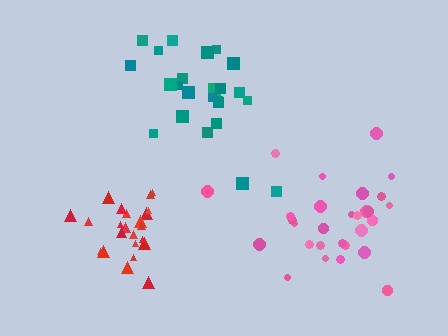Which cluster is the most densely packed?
Red.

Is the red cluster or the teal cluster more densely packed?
Red.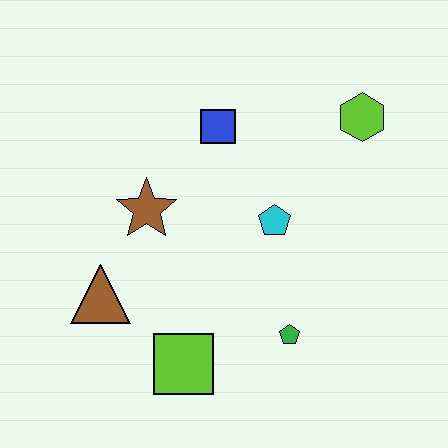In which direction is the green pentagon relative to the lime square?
The green pentagon is to the right of the lime square.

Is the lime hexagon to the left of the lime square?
No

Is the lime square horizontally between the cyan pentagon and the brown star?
Yes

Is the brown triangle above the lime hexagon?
No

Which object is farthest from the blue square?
The lime square is farthest from the blue square.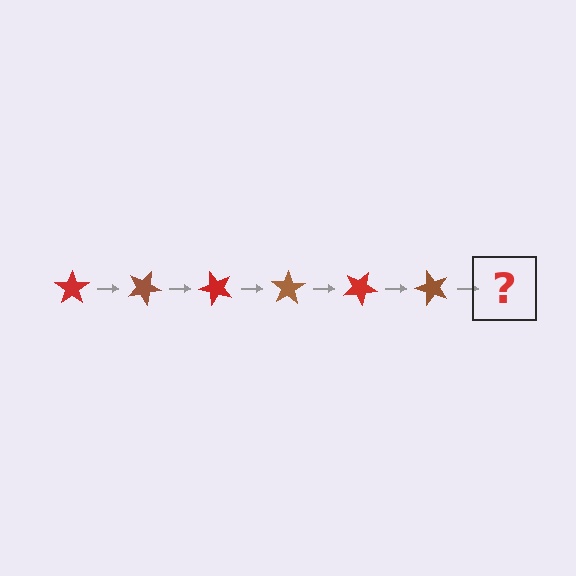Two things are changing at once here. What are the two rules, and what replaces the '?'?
The two rules are that it rotates 25 degrees each step and the color cycles through red and brown. The '?' should be a red star, rotated 150 degrees from the start.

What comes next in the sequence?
The next element should be a red star, rotated 150 degrees from the start.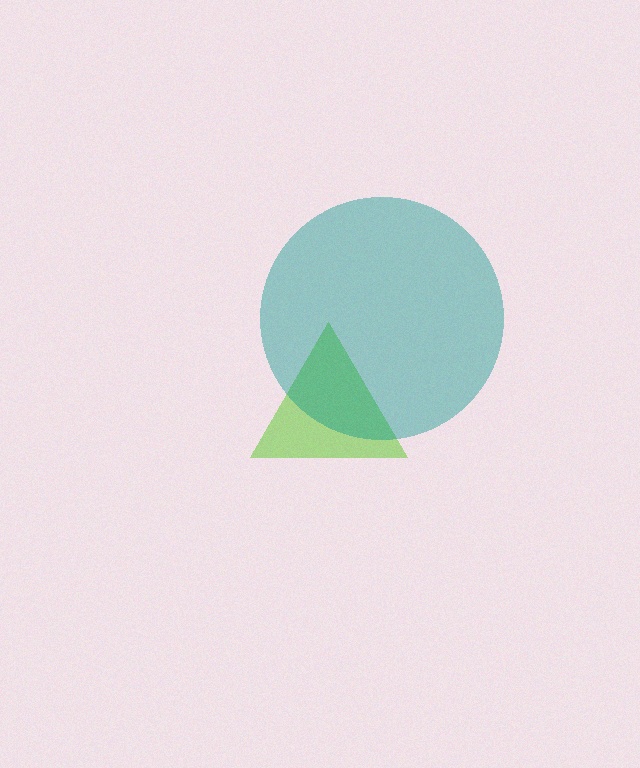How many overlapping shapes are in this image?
There are 2 overlapping shapes in the image.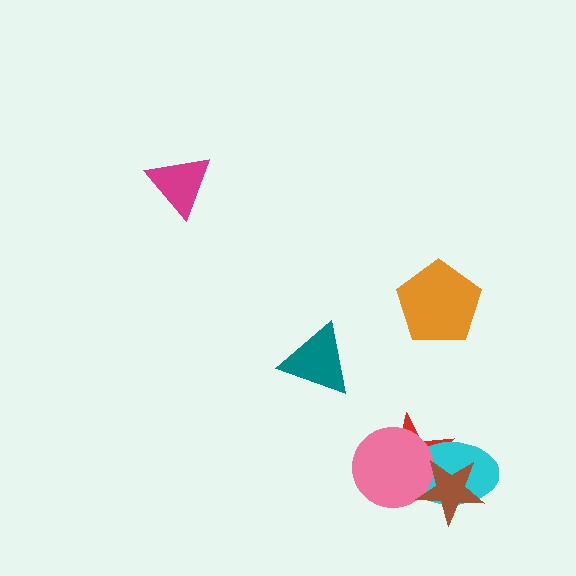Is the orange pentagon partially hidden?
No, no other shape covers it.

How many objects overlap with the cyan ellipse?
3 objects overlap with the cyan ellipse.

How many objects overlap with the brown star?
3 objects overlap with the brown star.